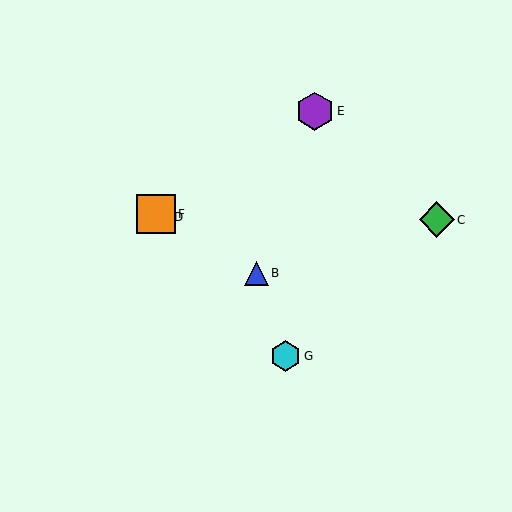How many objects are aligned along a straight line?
4 objects (A, B, D, F) are aligned along a straight line.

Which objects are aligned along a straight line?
Objects A, B, D, F are aligned along a straight line.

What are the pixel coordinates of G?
Object G is at (286, 356).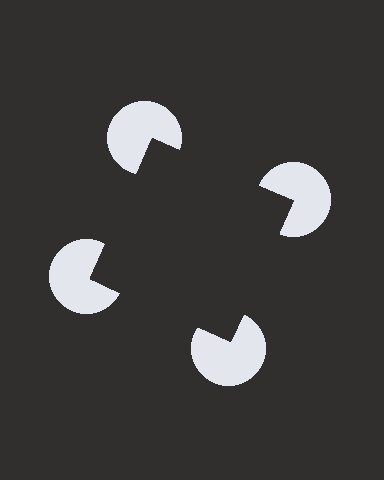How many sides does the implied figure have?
4 sides.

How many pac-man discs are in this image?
There are 4 — one at each vertex of the illusory square.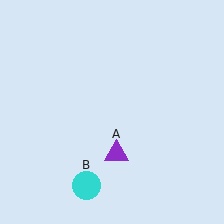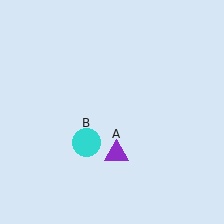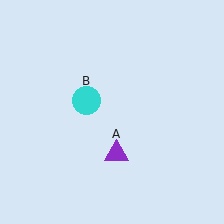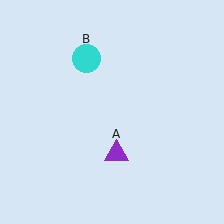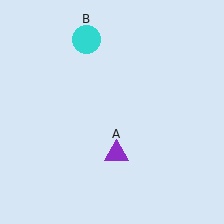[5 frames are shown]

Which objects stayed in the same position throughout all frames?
Purple triangle (object A) remained stationary.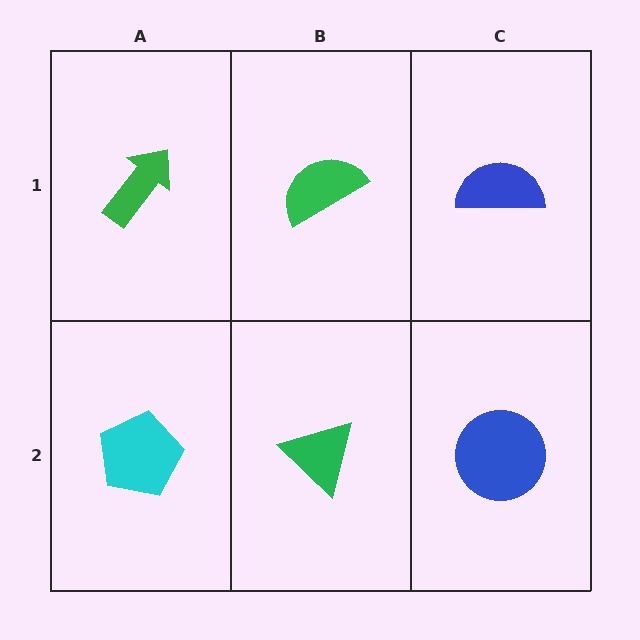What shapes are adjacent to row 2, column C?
A blue semicircle (row 1, column C), a green triangle (row 2, column B).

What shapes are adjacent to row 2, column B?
A green semicircle (row 1, column B), a cyan pentagon (row 2, column A), a blue circle (row 2, column C).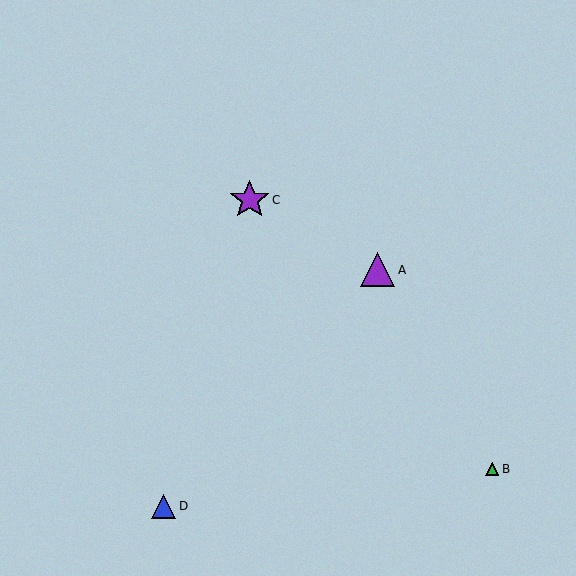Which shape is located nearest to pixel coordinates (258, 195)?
The purple star (labeled C) at (250, 200) is nearest to that location.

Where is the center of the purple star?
The center of the purple star is at (250, 200).